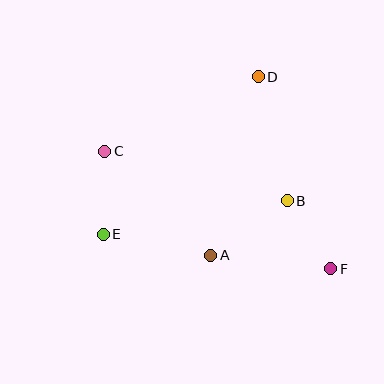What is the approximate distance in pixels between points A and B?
The distance between A and B is approximately 94 pixels.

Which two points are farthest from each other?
Points C and F are farthest from each other.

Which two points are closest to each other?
Points B and F are closest to each other.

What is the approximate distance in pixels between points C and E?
The distance between C and E is approximately 83 pixels.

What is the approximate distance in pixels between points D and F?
The distance between D and F is approximately 205 pixels.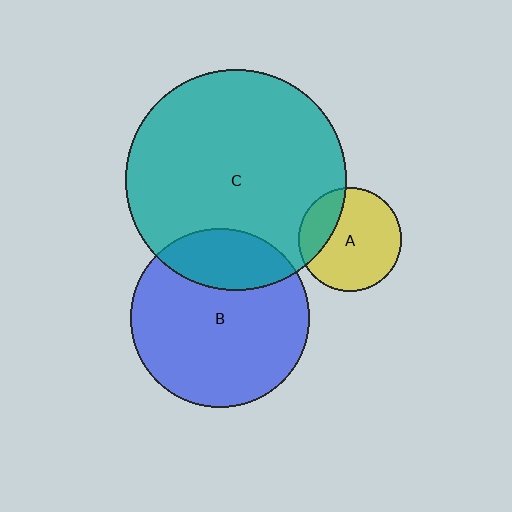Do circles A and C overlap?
Yes.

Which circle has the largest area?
Circle C (teal).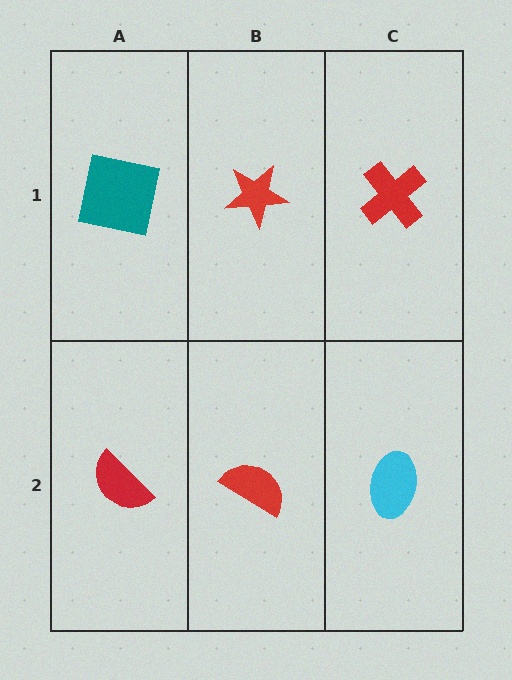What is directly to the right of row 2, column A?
A red semicircle.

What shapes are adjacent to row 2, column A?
A teal square (row 1, column A), a red semicircle (row 2, column B).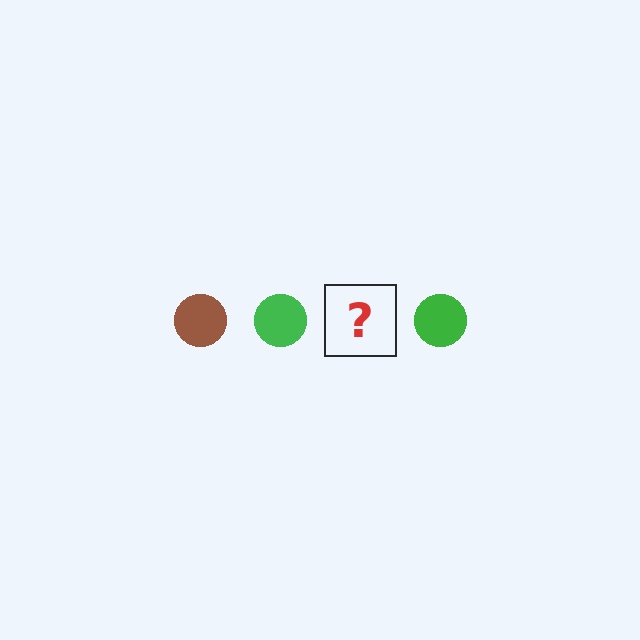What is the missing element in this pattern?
The missing element is a brown circle.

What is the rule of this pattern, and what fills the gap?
The rule is that the pattern cycles through brown, green circles. The gap should be filled with a brown circle.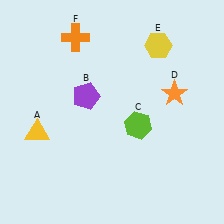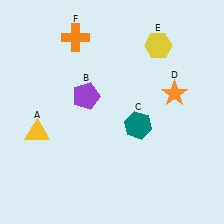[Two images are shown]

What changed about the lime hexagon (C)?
In Image 1, C is lime. In Image 2, it changed to teal.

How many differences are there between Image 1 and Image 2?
There is 1 difference between the two images.